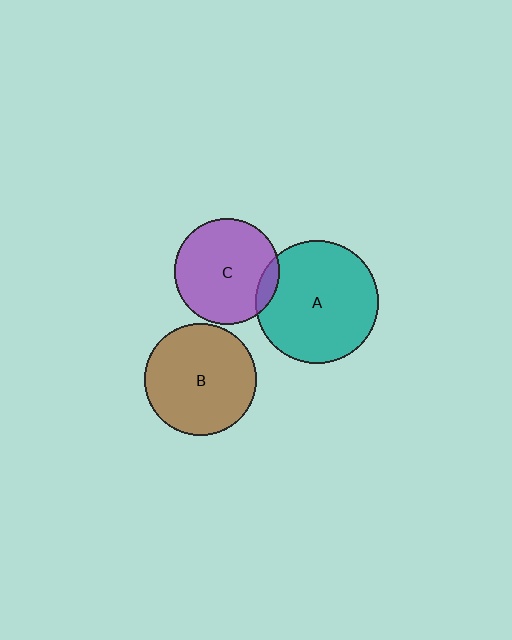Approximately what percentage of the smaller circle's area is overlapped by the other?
Approximately 10%.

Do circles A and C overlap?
Yes.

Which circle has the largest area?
Circle A (teal).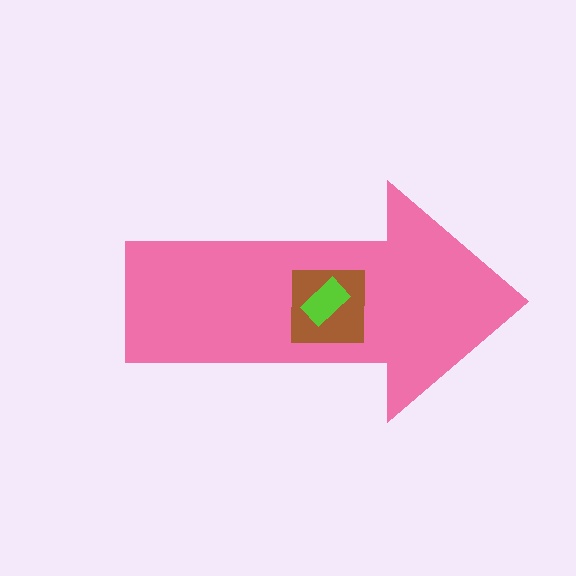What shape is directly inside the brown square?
The lime rectangle.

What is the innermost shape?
The lime rectangle.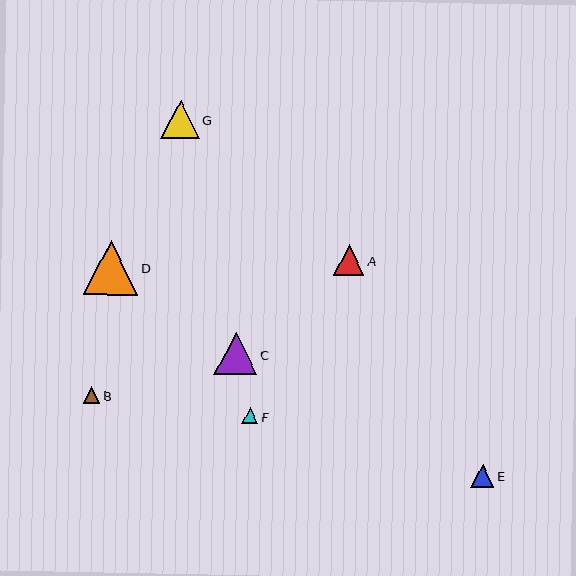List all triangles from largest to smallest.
From largest to smallest: D, C, G, A, E, B, F.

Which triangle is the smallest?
Triangle F is the smallest with a size of approximately 16 pixels.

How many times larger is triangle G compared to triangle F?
Triangle G is approximately 2.5 times the size of triangle F.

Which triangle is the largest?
Triangle D is the largest with a size of approximately 55 pixels.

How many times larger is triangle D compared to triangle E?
Triangle D is approximately 2.4 times the size of triangle E.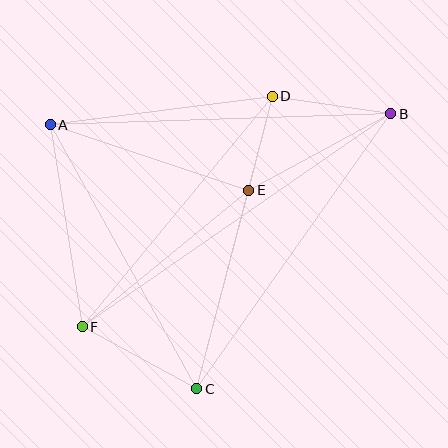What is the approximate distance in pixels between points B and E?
The distance between B and E is approximately 161 pixels.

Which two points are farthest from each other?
Points B and F are farthest from each other.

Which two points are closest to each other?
Points D and E are closest to each other.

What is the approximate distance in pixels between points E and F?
The distance between E and F is approximately 216 pixels.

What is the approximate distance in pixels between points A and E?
The distance between A and E is approximately 209 pixels.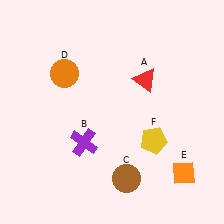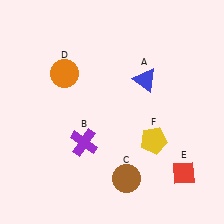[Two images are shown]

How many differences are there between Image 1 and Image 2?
There are 2 differences between the two images.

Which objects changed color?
A changed from red to blue. E changed from orange to red.